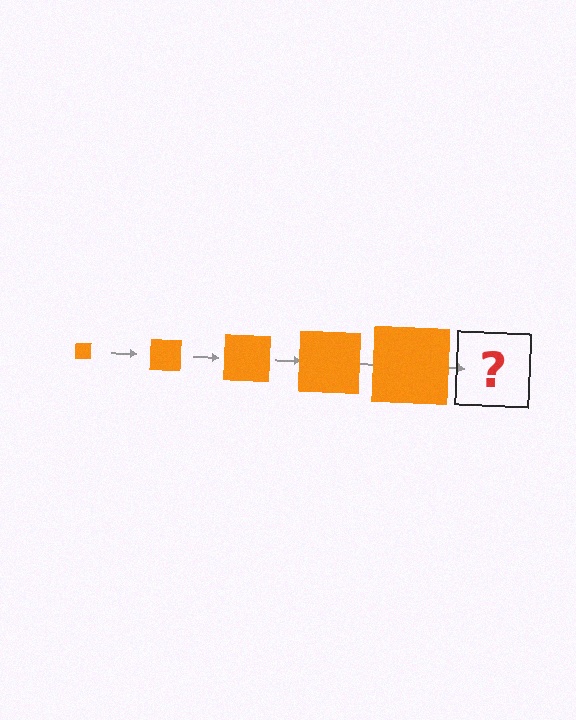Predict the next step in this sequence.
The next step is an orange square, larger than the previous one.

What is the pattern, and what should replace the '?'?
The pattern is that the square gets progressively larger each step. The '?' should be an orange square, larger than the previous one.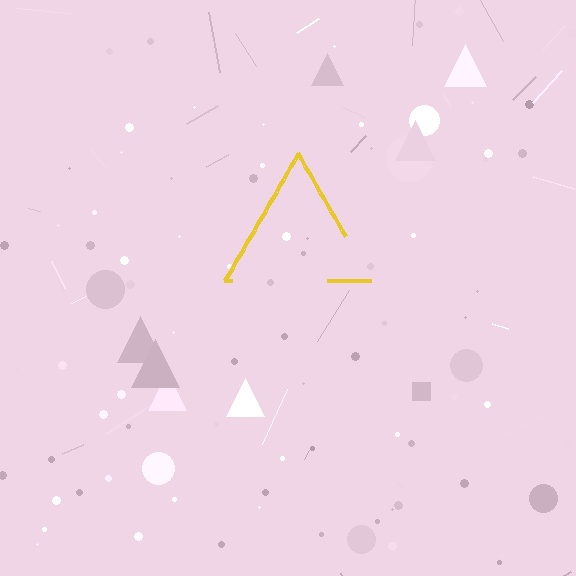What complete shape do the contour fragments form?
The contour fragments form a triangle.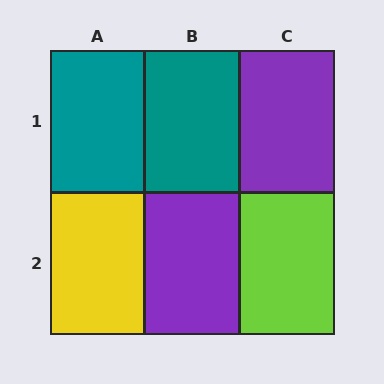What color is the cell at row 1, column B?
Teal.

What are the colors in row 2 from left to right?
Yellow, purple, lime.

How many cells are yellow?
1 cell is yellow.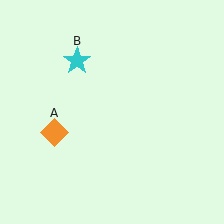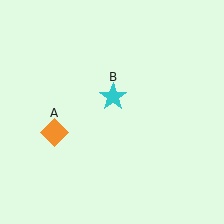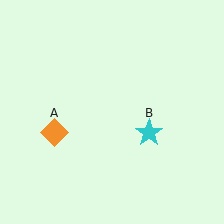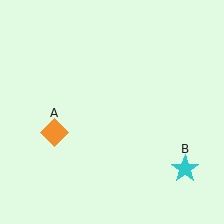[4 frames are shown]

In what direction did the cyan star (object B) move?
The cyan star (object B) moved down and to the right.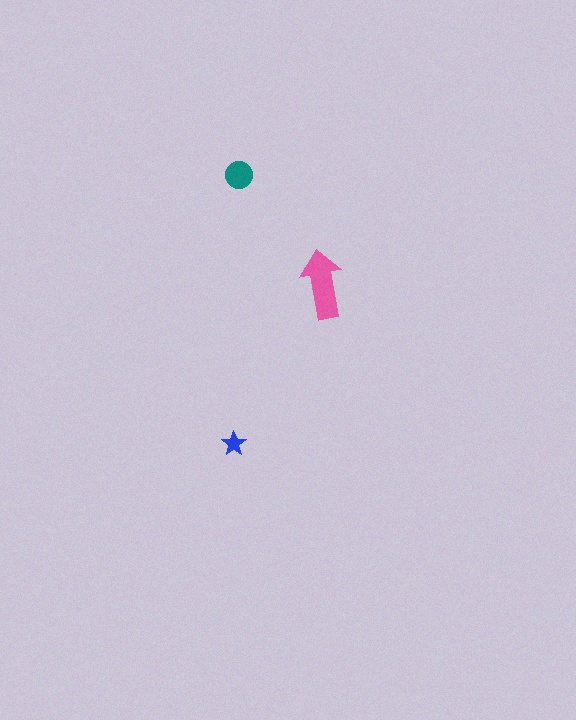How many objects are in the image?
There are 3 objects in the image.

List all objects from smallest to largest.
The blue star, the teal circle, the pink arrow.